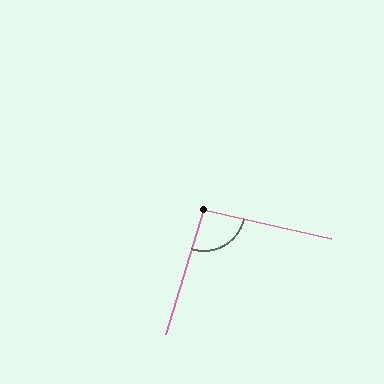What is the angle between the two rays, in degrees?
Approximately 94 degrees.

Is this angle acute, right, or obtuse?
It is approximately a right angle.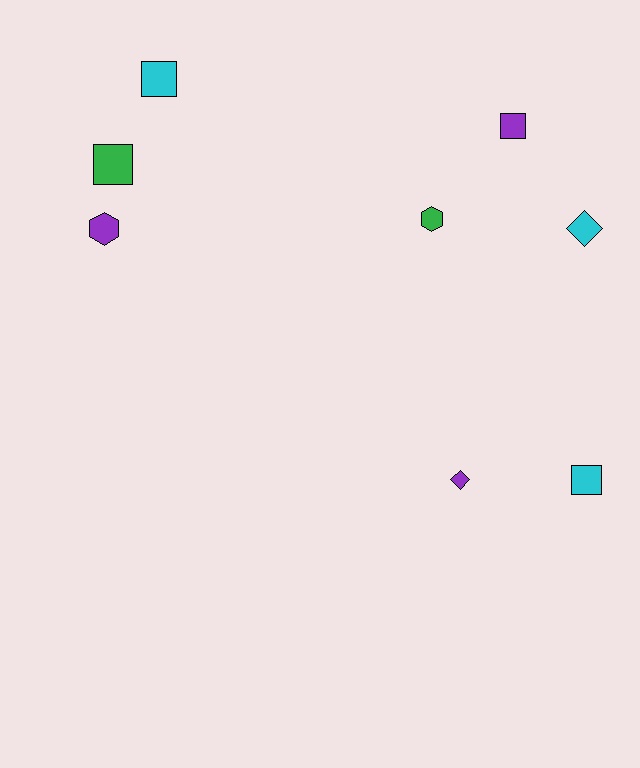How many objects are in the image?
There are 8 objects.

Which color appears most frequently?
Purple, with 3 objects.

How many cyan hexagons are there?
There are no cyan hexagons.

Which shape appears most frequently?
Square, with 4 objects.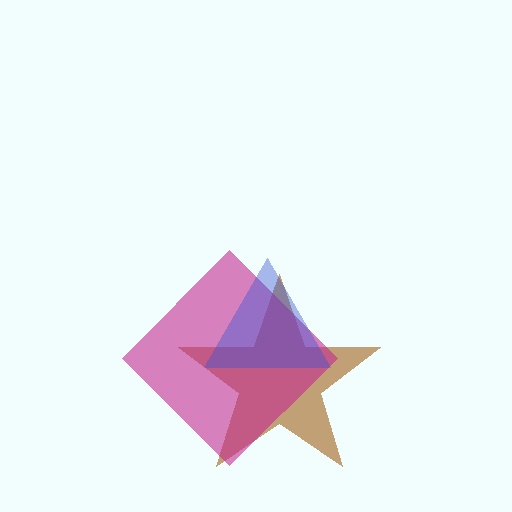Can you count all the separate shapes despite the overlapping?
Yes, there are 3 separate shapes.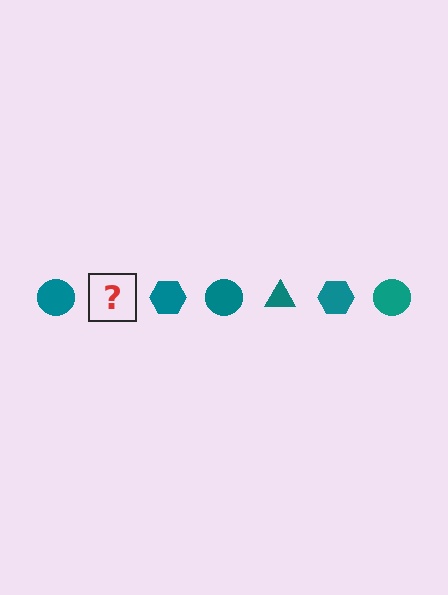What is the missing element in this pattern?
The missing element is a teal triangle.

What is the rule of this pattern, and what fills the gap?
The rule is that the pattern cycles through circle, triangle, hexagon shapes in teal. The gap should be filled with a teal triangle.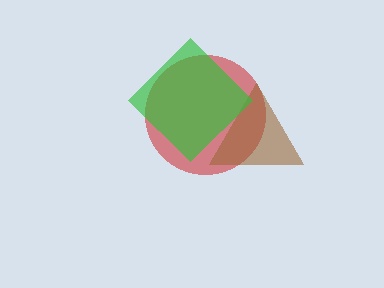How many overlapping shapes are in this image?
There are 3 overlapping shapes in the image.